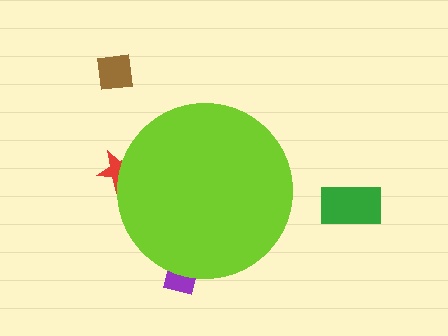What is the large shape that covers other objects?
A lime circle.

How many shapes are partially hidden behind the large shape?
2 shapes are partially hidden.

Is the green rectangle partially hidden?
No, the green rectangle is fully visible.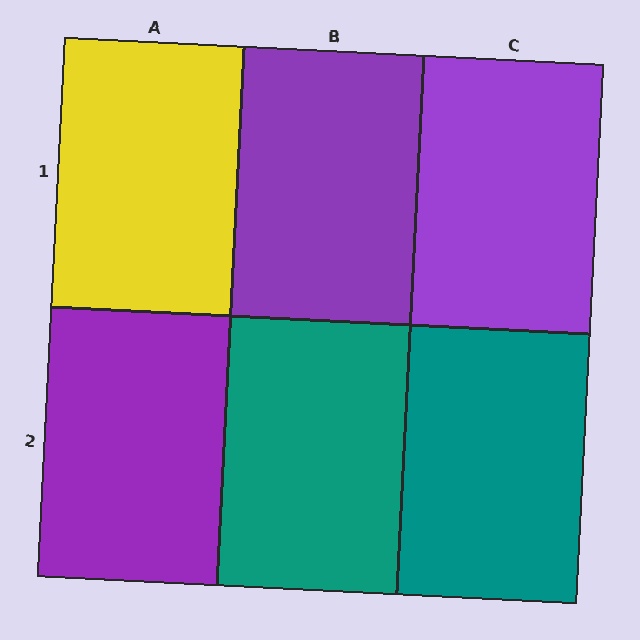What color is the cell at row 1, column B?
Purple.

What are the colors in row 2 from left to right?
Purple, teal, teal.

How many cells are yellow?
1 cell is yellow.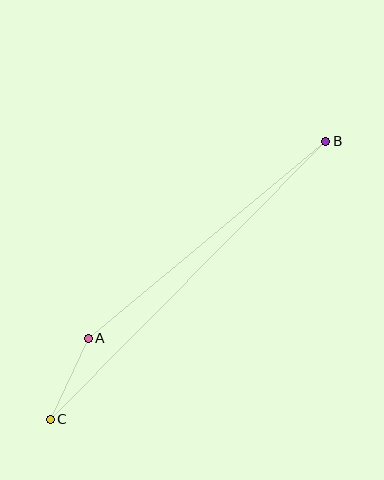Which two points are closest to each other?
Points A and C are closest to each other.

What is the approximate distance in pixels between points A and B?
The distance between A and B is approximately 308 pixels.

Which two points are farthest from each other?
Points B and C are farthest from each other.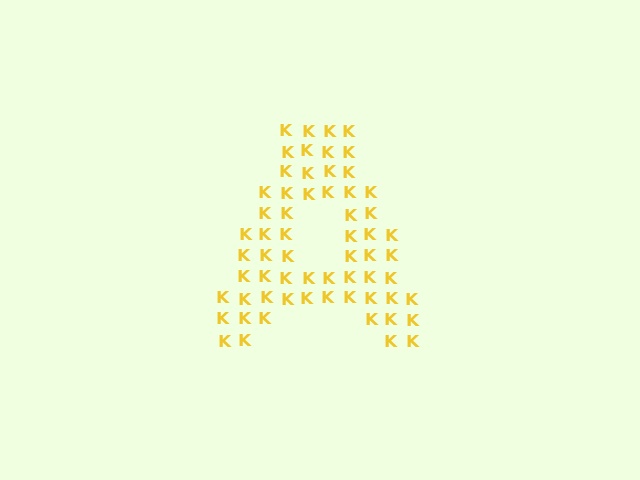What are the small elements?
The small elements are letter K's.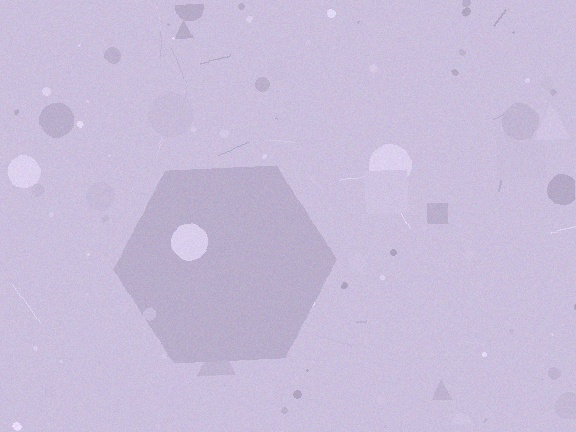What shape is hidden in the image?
A hexagon is hidden in the image.